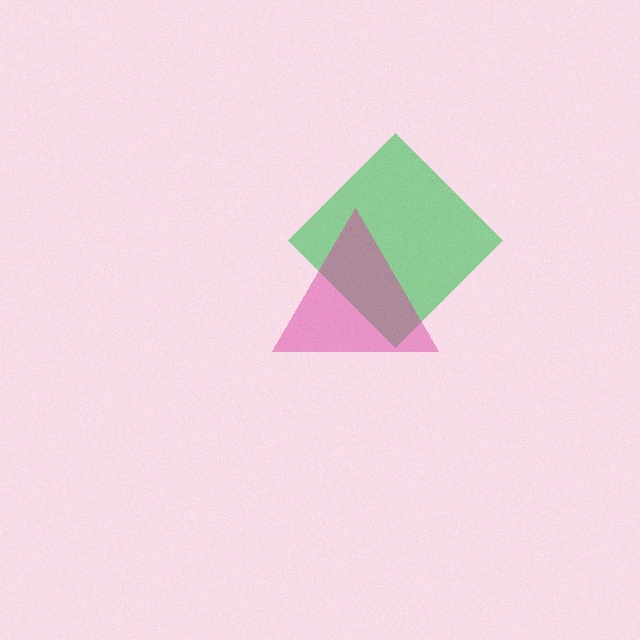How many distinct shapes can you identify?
There are 2 distinct shapes: a green diamond, a magenta triangle.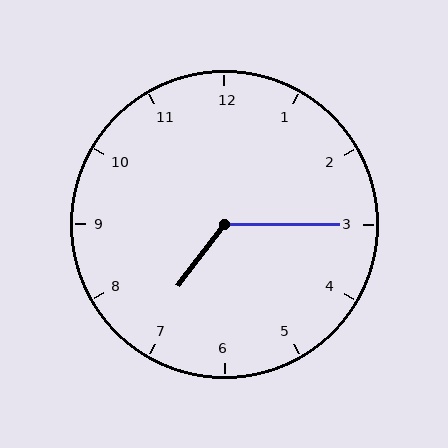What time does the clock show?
7:15.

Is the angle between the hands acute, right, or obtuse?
It is obtuse.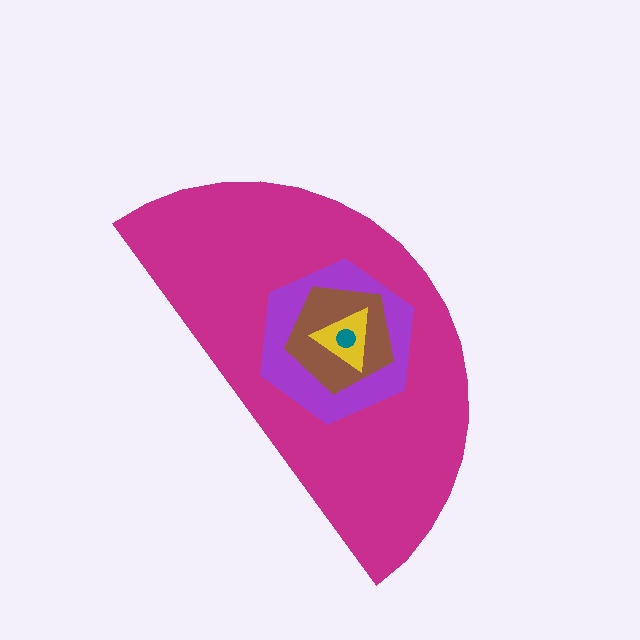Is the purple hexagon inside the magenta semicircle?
Yes.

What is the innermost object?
The teal circle.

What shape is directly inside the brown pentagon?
The yellow triangle.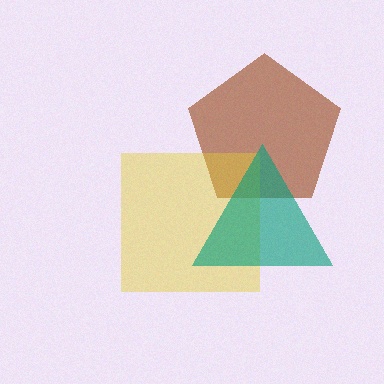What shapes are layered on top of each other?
The layered shapes are: a brown pentagon, a yellow square, a teal triangle.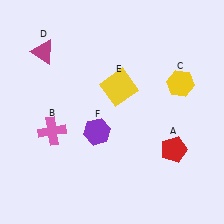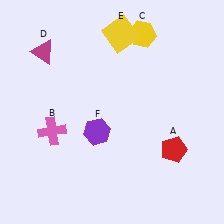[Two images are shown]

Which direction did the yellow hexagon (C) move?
The yellow hexagon (C) moved up.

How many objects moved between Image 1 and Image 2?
2 objects moved between the two images.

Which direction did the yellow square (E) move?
The yellow square (E) moved up.